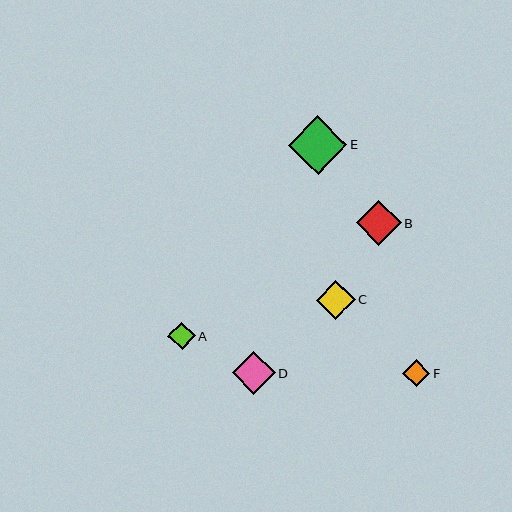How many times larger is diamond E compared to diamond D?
Diamond E is approximately 1.4 times the size of diamond D.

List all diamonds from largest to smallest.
From largest to smallest: E, B, D, C, F, A.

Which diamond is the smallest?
Diamond A is the smallest with a size of approximately 27 pixels.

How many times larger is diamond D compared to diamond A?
Diamond D is approximately 1.6 times the size of diamond A.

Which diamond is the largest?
Diamond E is the largest with a size of approximately 59 pixels.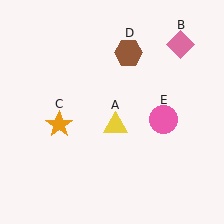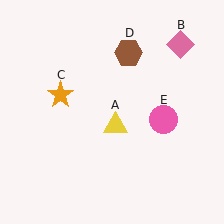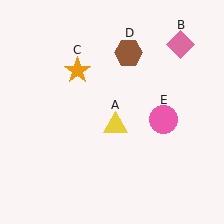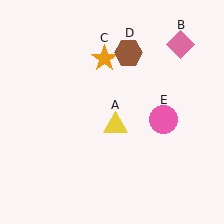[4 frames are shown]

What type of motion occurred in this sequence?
The orange star (object C) rotated clockwise around the center of the scene.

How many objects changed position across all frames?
1 object changed position: orange star (object C).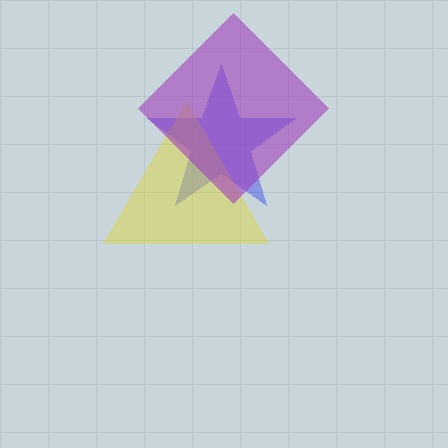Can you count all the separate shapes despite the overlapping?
Yes, there are 3 separate shapes.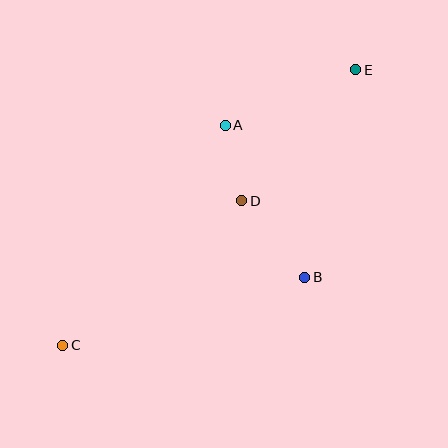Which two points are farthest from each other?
Points C and E are farthest from each other.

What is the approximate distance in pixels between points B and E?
The distance between B and E is approximately 213 pixels.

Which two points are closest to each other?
Points A and D are closest to each other.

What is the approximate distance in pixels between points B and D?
The distance between B and D is approximately 99 pixels.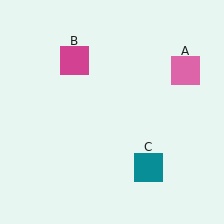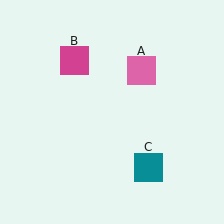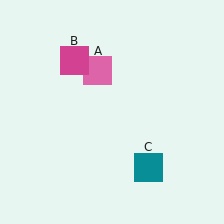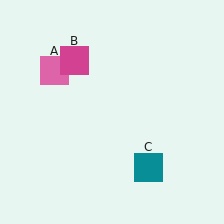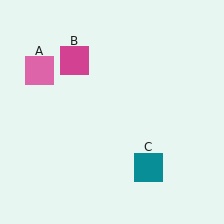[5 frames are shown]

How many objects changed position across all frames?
1 object changed position: pink square (object A).